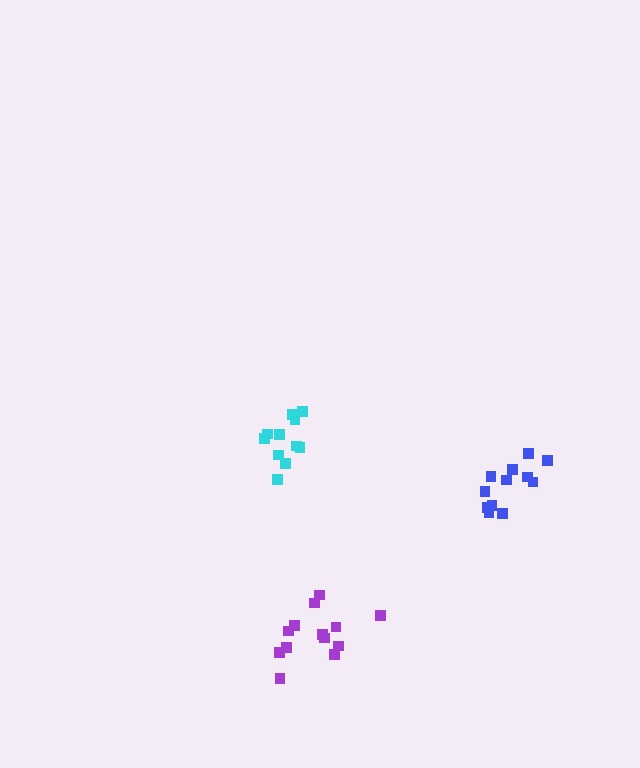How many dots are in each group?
Group 1: 11 dots, Group 2: 12 dots, Group 3: 13 dots (36 total).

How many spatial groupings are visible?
There are 3 spatial groupings.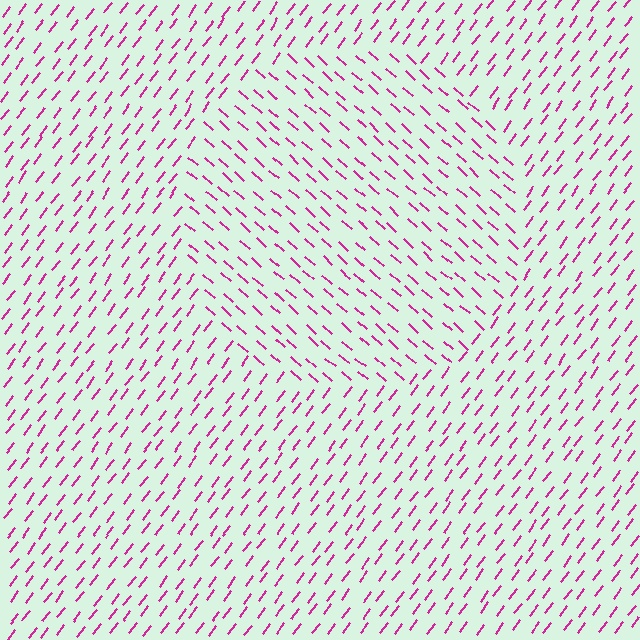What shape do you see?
I see a circle.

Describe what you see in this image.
The image is filled with small magenta line segments. A circle region in the image has lines oriented differently from the surrounding lines, creating a visible texture boundary.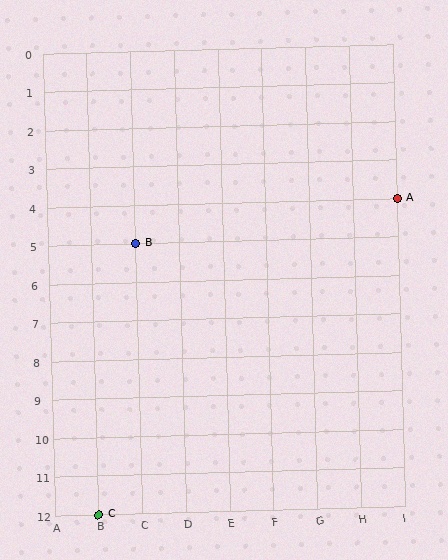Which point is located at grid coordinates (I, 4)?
Point A is at (I, 4).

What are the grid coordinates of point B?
Point B is at grid coordinates (C, 5).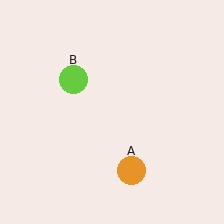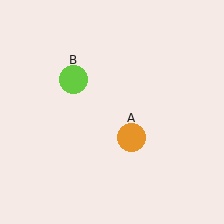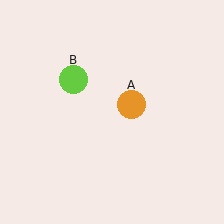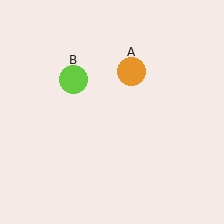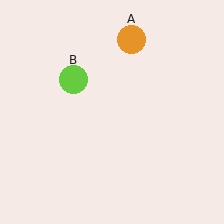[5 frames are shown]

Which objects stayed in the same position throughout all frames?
Lime circle (object B) remained stationary.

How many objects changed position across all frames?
1 object changed position: orange circle (object A).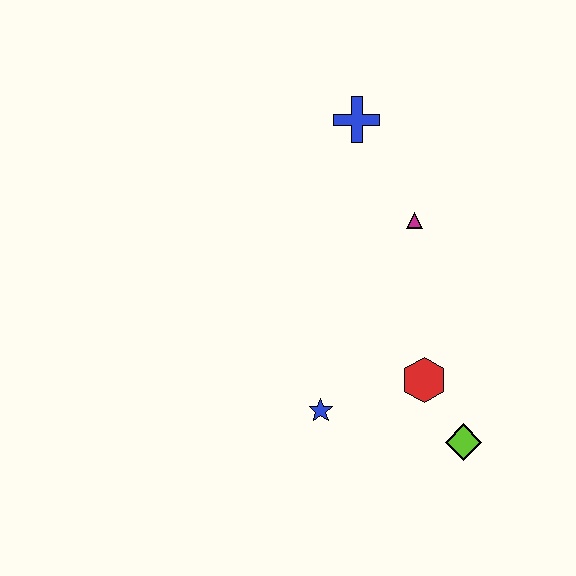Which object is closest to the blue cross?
The magenta triangle is closest to the blue cross.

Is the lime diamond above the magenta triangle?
No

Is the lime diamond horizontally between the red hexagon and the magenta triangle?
No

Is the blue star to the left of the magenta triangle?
Yes